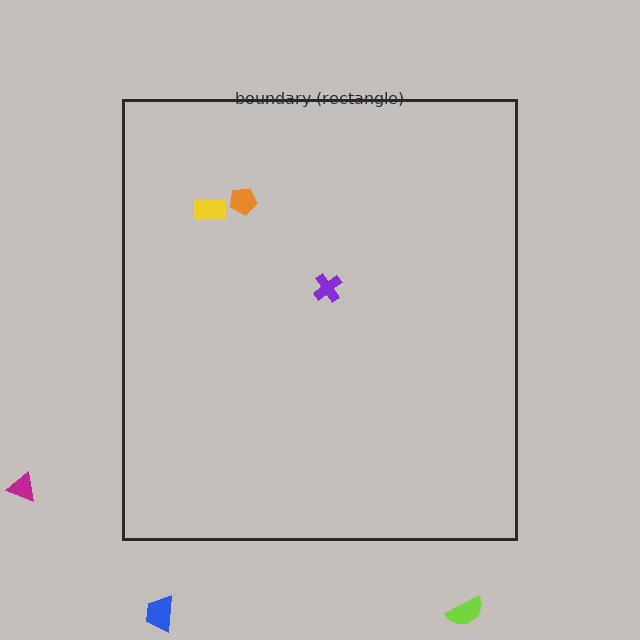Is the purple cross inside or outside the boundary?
Inside.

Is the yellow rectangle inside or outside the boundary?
Inside.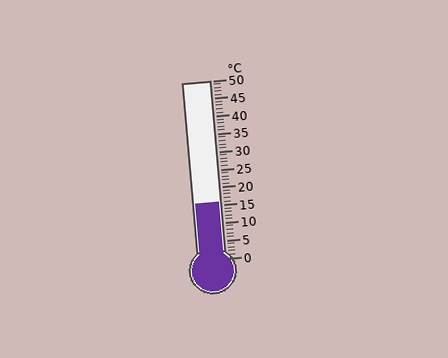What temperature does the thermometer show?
The thermometer shows approximately 16°C.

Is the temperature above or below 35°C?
The temperature is below 35°C.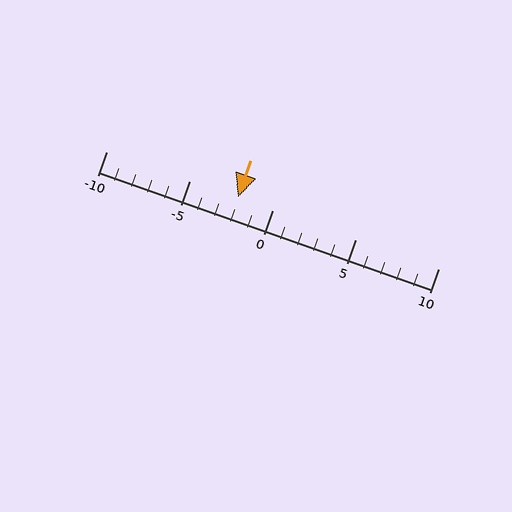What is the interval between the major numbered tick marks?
The major tick marks are spaced 5 units apart.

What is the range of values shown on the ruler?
The ruler shows values from -10 to 10.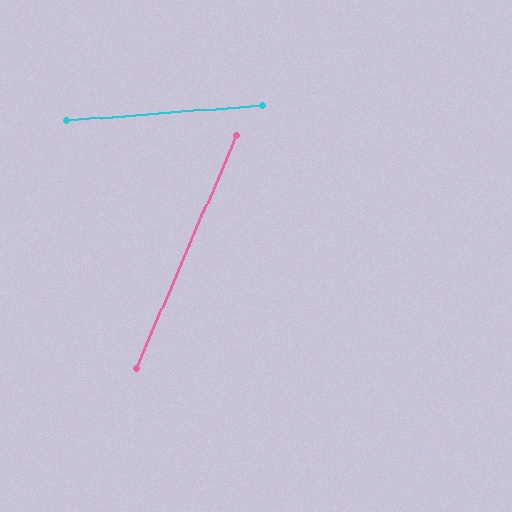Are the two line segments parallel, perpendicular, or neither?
Neither parallel nor perpendicular — they differ by about 62°.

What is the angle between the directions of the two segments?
Approximately 62 degrees.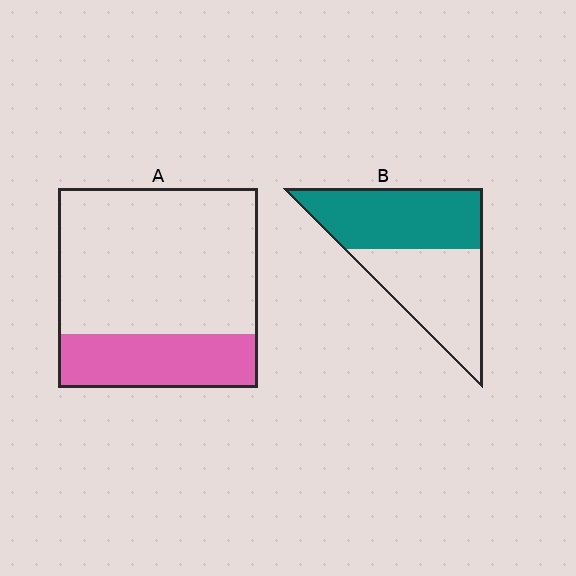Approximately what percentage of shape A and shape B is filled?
A is approximately 25% and B is approximately 50%.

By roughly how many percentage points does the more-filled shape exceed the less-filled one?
By roughly 25 percentage points (B over A).